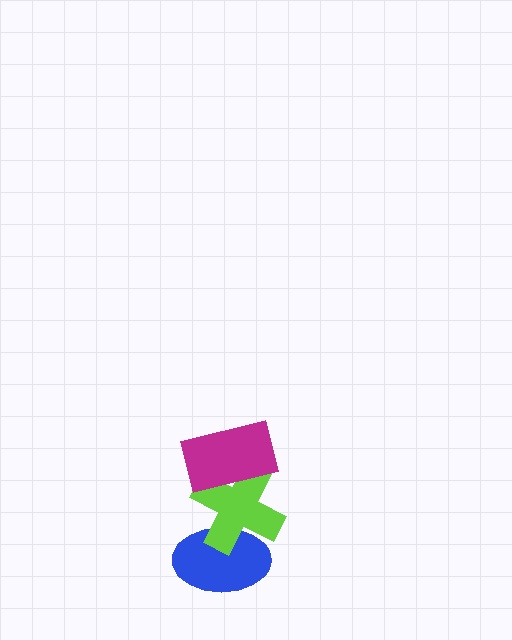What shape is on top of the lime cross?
The magenta rectangle is on top of the lime cross.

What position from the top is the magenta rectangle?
The magenta rectangle is 1st from the top.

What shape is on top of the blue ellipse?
The lime cross is on top of the blue ellipse.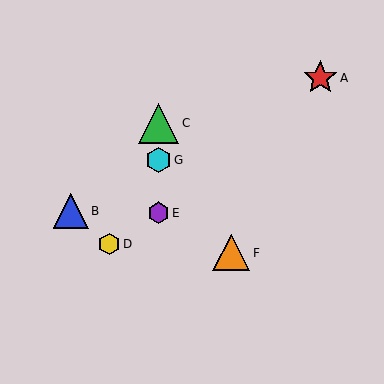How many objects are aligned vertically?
3 objects (C, E, G) are aligned vertically.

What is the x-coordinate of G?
Object G is at x≈158.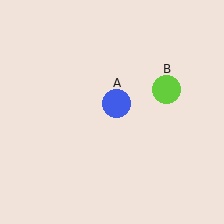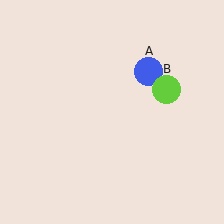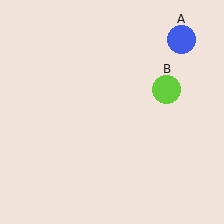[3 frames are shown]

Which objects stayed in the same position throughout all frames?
Lime circle (object B) remained stationary.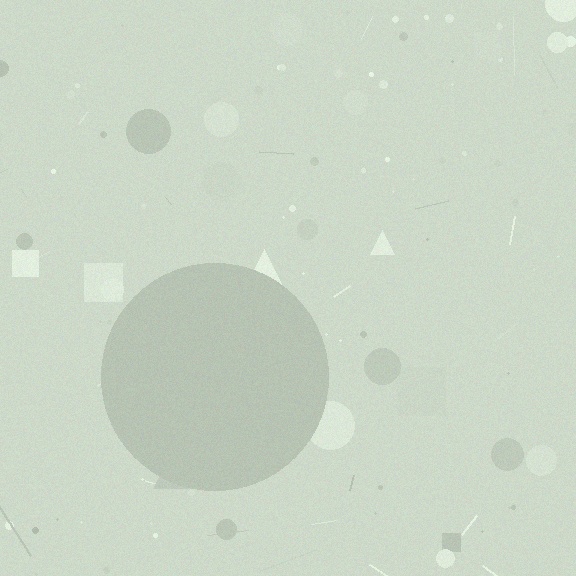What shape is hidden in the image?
A circle is hidden in the image.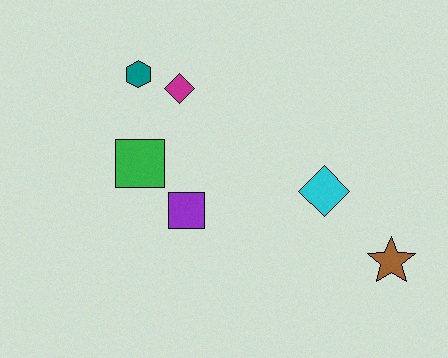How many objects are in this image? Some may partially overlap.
There are 6 objects.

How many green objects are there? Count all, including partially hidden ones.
There is 1 green object.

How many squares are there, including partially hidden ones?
There are 2 squares.